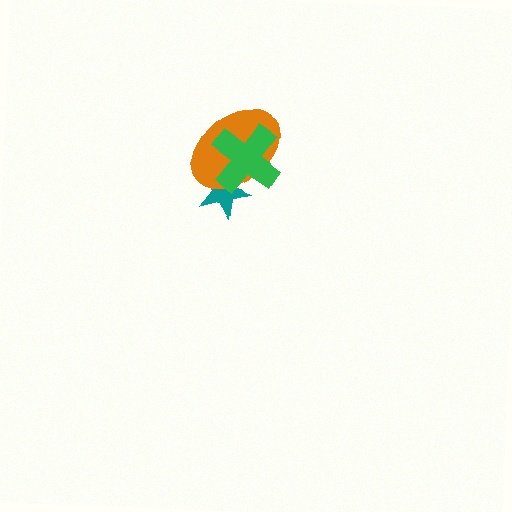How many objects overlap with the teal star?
2 objects overlap with the teal star.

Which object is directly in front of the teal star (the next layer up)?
The orange ellipse is directly in front of the teal star.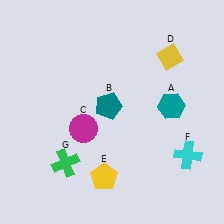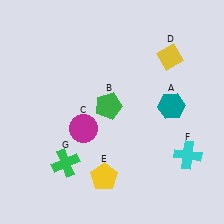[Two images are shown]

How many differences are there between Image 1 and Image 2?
There is 1 difference between the two images.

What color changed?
The pentagon (B) changed from teal in Image 1 to green in Image 2.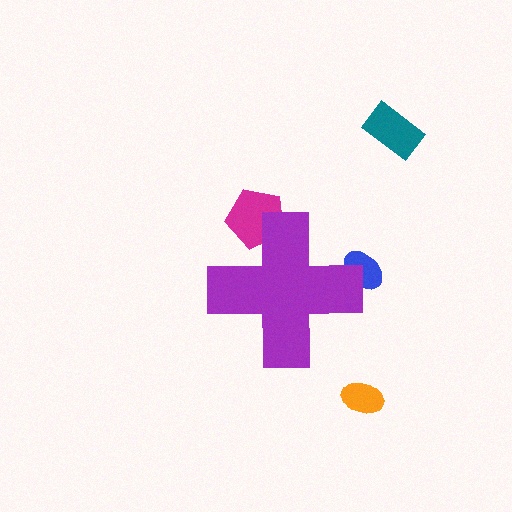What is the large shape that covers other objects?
A purple cross.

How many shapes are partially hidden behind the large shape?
2 shapes are partially hidden.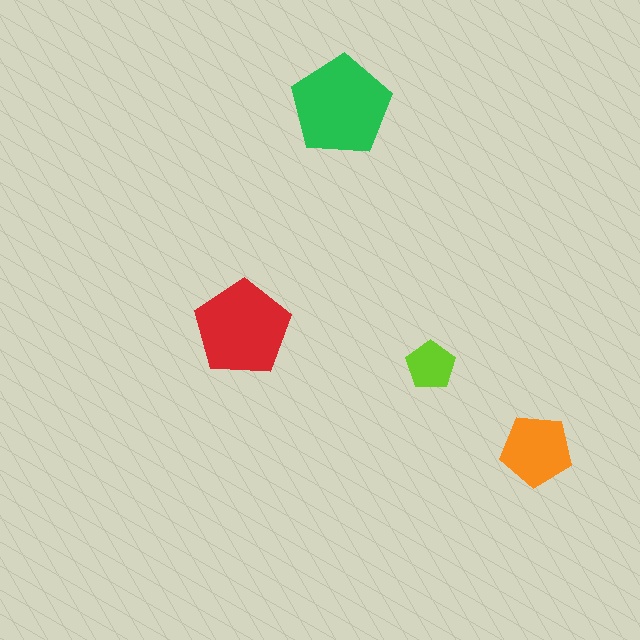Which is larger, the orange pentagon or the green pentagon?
The green one.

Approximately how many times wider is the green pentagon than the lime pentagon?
About 2 times wider.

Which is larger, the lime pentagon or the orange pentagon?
The orange one.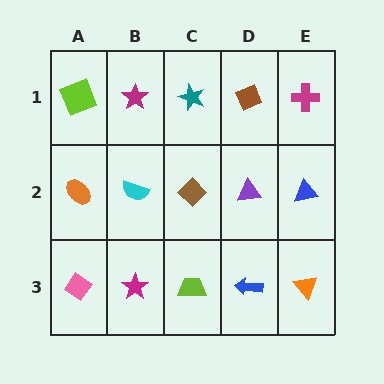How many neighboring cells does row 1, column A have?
2.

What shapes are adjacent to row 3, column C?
A brown diamond (row 2, column C), a magenta star (row 3, column B), a blue arrow (row 3, column D).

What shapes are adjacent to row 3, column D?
A purple triangle (row 2, column D), a lime trapezoid (row 3, column C), an orange triangle (row 3, column E).